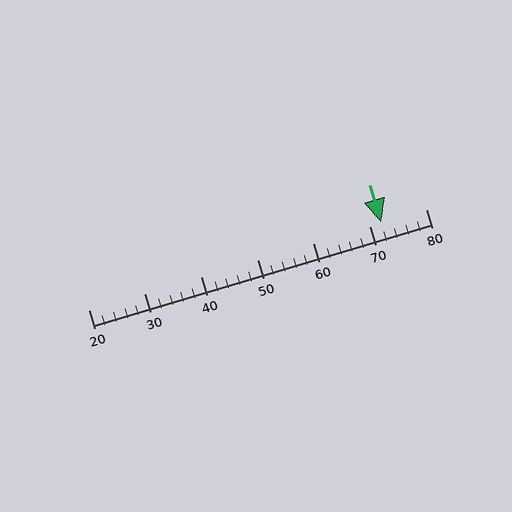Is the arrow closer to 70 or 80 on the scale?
The arrow is closer to 70.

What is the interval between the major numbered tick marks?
The major tick marks are spaced 10 units apart.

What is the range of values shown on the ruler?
The ruler shows values from 20 to 80.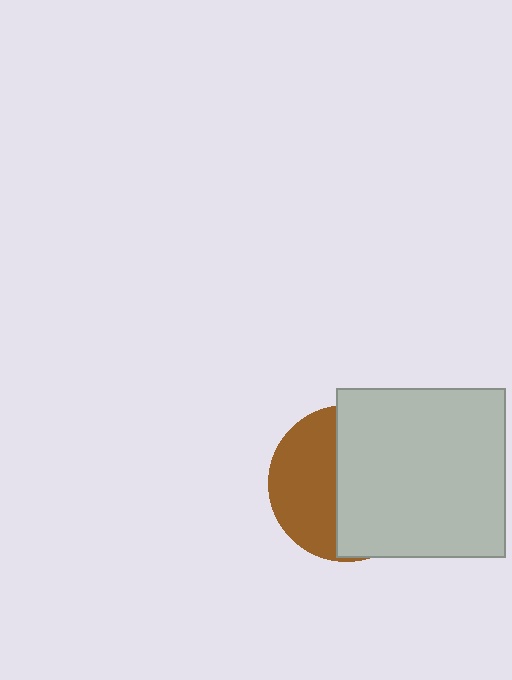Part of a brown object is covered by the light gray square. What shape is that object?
It is a circle.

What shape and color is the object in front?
The object in front is a light gray square.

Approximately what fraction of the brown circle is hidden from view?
Roughly 58% of the brown circle is hidden behind the light gray square.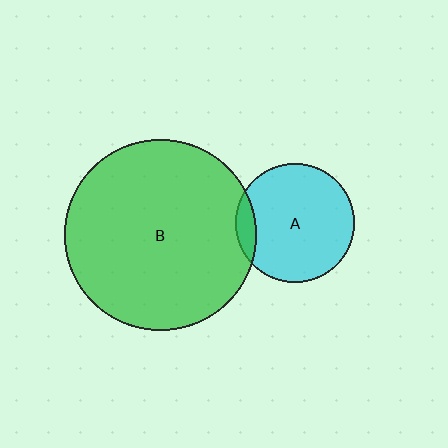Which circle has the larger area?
Circle B (green).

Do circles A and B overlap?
Yes.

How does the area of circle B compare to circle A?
Approximately 2.6 times.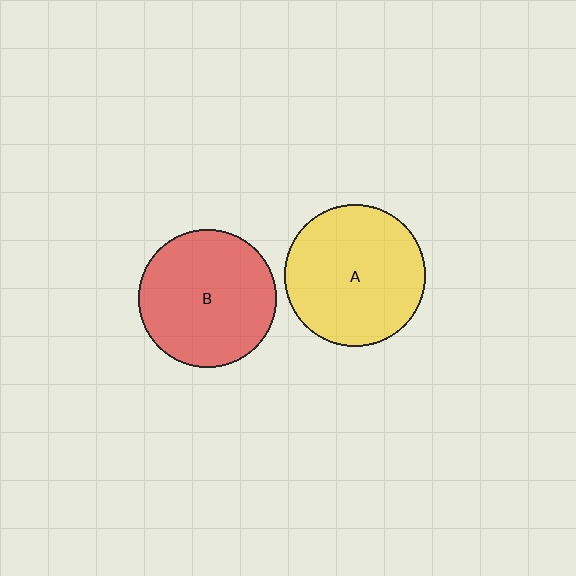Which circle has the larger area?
Circle A (yellow).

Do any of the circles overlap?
No, none of the circles overlap.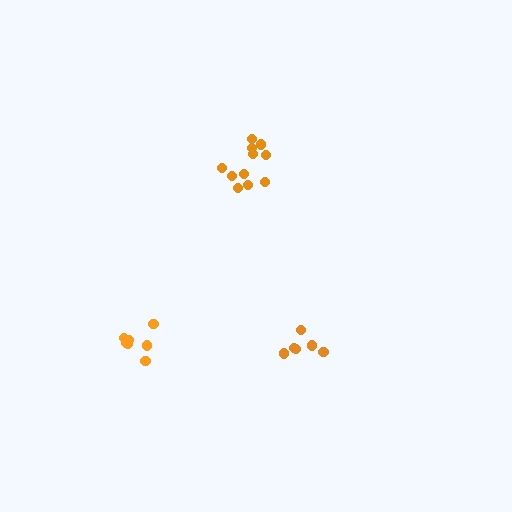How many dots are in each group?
Group 1: 6 dots, Group 2: 7 dots, Group 3: 11 dots (24 total).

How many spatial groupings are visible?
There are 3 spatial groupings.